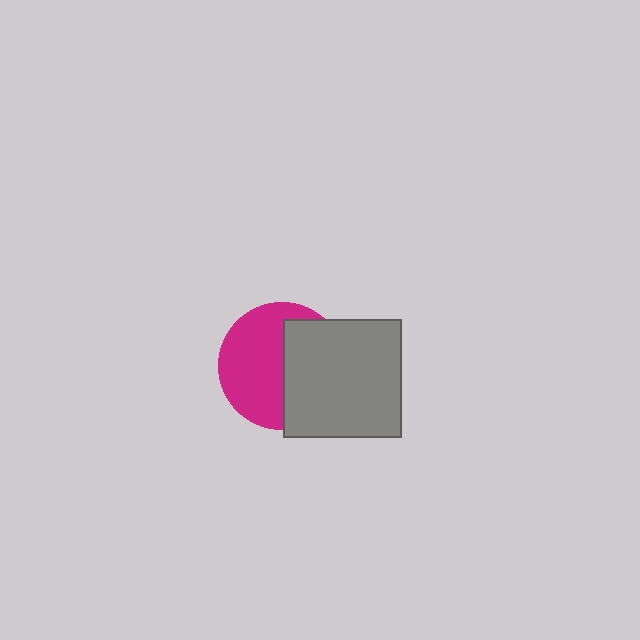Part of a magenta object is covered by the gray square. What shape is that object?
It is a circle.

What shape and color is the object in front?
The object in front is a gray square.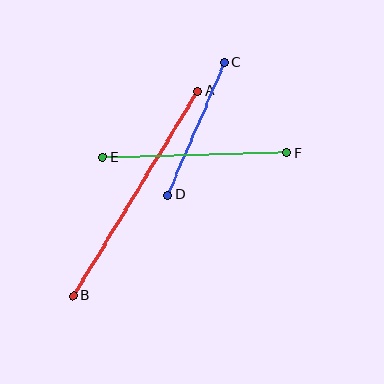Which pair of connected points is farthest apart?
Points A and B are farthest apart.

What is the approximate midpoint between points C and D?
The midpoint is at approximately (196, 129) pixels.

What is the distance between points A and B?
The distance is approximately 240 pixels.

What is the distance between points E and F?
The distance is approximately 184 pixels.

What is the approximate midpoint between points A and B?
The midpoint is at approximately (135, 193) pixels.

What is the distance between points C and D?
The distance is approximately 144 pixels.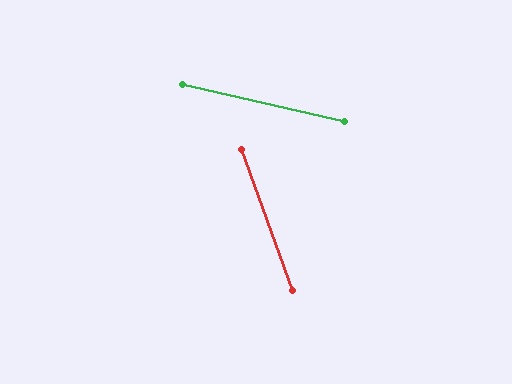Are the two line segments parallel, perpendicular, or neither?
Neither parallel nor perpendicular — they differ by about 57°.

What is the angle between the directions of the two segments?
Approximately 57 degrees.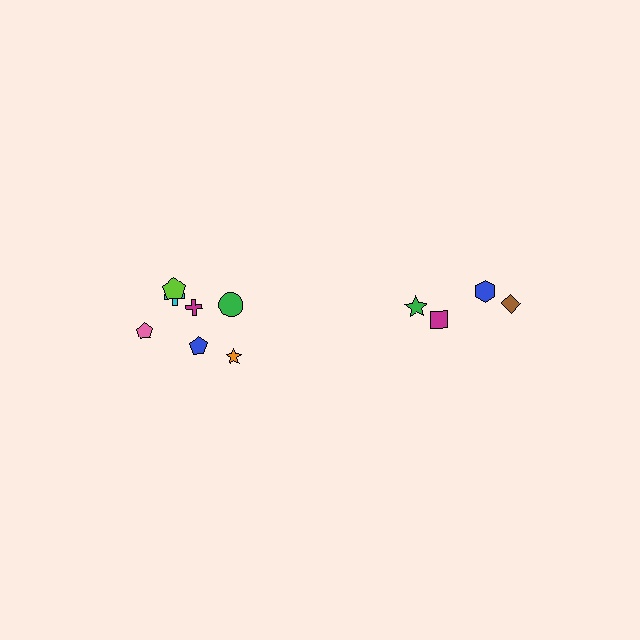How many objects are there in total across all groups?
There are 11 objects.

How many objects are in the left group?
There are 7 objects.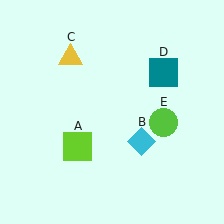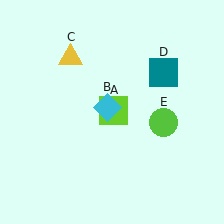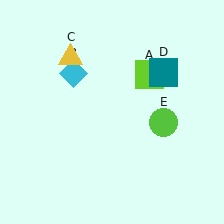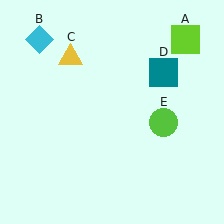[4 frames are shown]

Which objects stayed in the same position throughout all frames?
Yellow triangle (object C) and teal square (object D) and lime circle (object E) remained stationary.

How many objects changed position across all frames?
2 objects changed position: lime square (object A), cyan diamond (object B).